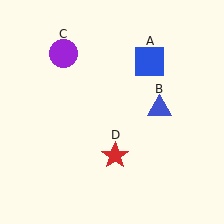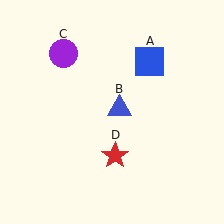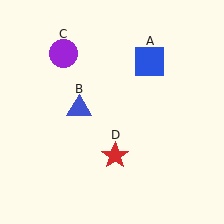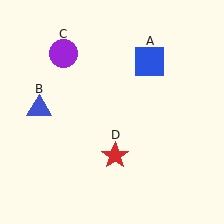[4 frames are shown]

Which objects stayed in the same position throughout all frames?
Blue square (object A) and purple circle (object C) and red star (object D) remained stationary.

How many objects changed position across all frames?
1 object changed position: blue triangle (object B).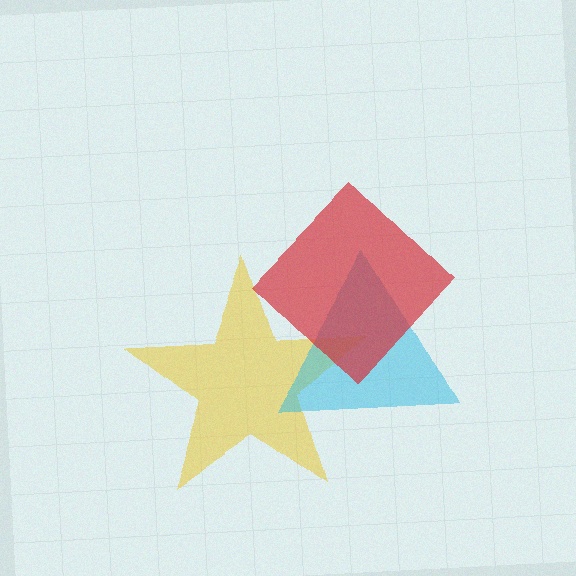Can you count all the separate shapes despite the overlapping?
Yes, there are 3 separate shapes.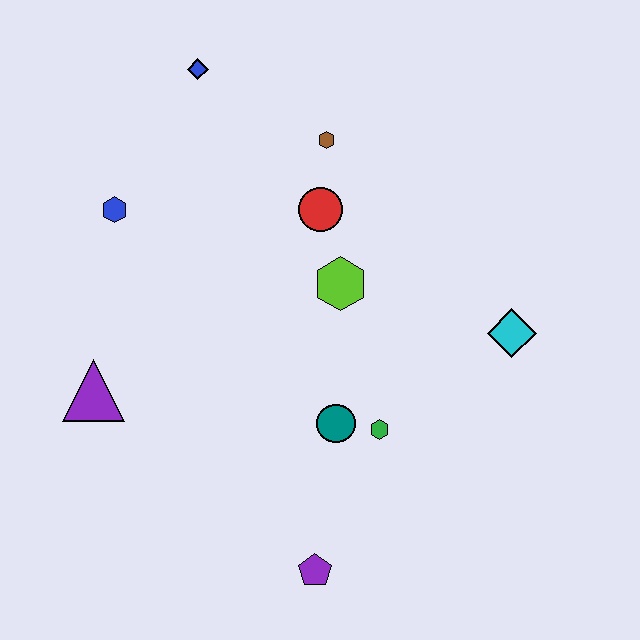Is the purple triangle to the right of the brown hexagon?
No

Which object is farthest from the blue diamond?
The purple pentagon is farthest from the blue diamond.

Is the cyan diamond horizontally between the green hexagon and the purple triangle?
No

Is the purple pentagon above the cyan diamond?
No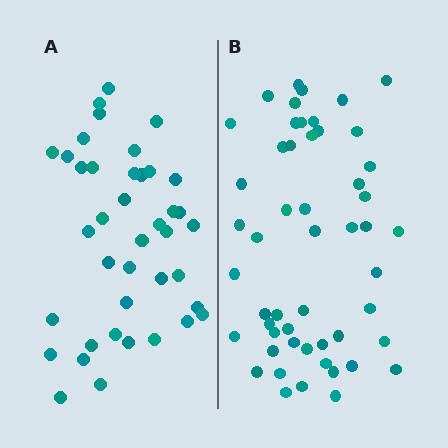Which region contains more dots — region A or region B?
Region B (the right region) has more dots.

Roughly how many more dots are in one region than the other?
Region B has roughly 12 or so more dots than region A.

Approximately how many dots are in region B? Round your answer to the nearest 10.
About 50 dots. (The exact count is 52, which rounds to 50.)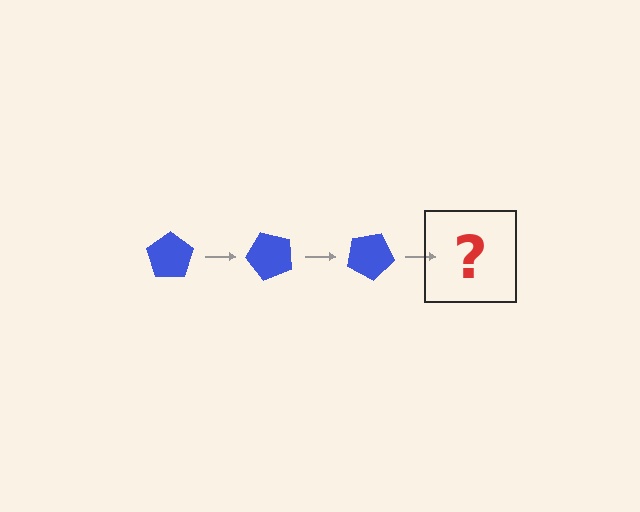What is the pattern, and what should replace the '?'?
The pattern is that the pentagon rotates 50 degrees each step. The '?' should be a blue pentagon rotated 150 degrees.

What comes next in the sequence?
The next element should be a blue pentagon rotated 150 degrees.